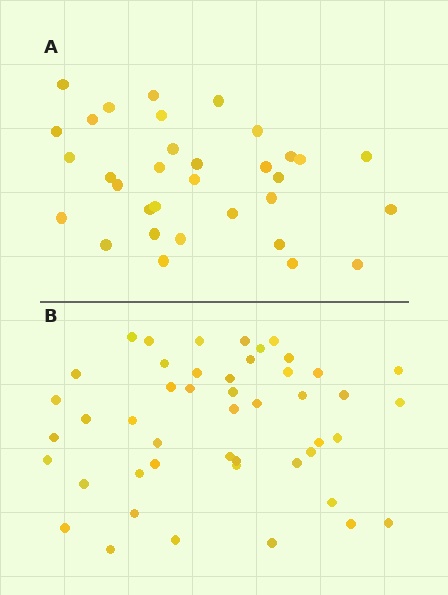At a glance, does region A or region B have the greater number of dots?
Region B (the bottom region) has more dots.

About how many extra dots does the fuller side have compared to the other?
Region B has approximately 15 more dots than region A.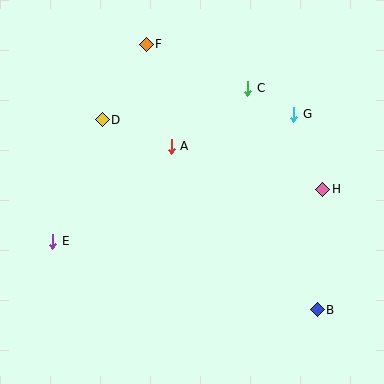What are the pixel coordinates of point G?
Point G is at (294, 114).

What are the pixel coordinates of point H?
Point H is at (323, 189).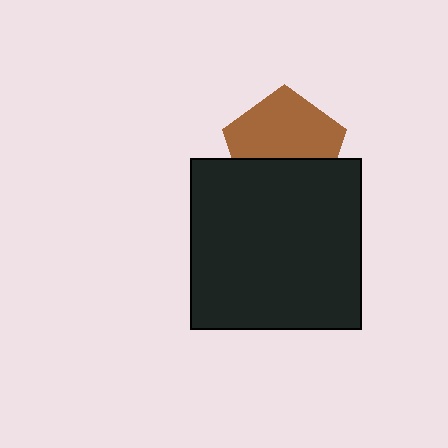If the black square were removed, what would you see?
You would see the complete brown pentagon.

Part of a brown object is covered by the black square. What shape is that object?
It is a pentagon.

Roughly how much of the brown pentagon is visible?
About half of it is visible (roughly 59%).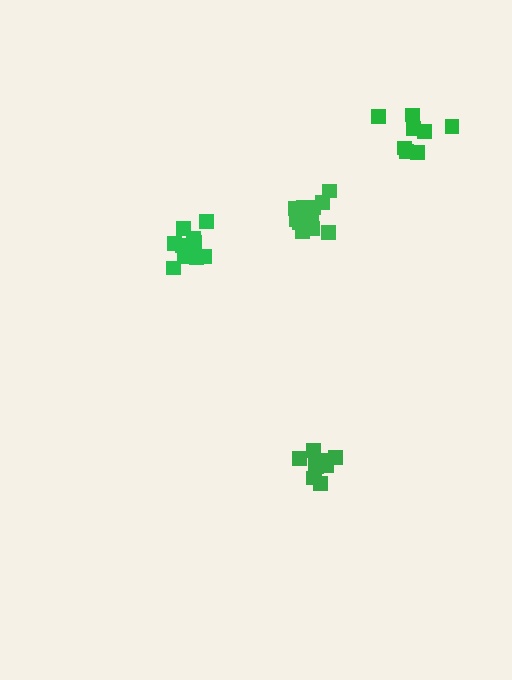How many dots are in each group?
Group 1: 12 dots, Group 2: 12 dots, Group 3: 8 dots, Group 4: 11 dots (43 total).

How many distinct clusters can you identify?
There are 4 distinct clusters.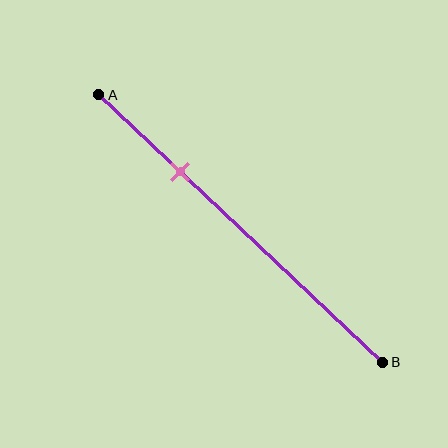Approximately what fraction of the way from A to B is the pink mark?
The pink mark is approximately 30% of the way from A to B.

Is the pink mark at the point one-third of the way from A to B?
No, the mark is at about 30% from A, not at the 33% one-third point.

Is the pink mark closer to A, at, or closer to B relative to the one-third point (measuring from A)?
The pink mark is closer to point A than the one-third point of segment AB.